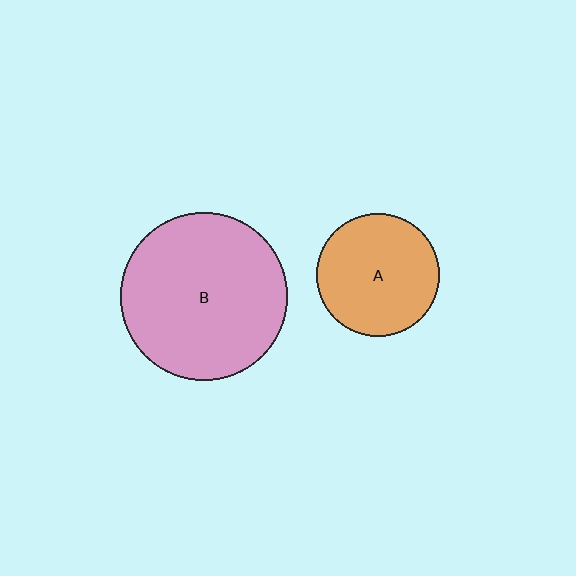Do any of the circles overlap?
No, none of the circles overlap.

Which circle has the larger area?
Circle B (pink).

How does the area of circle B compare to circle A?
Approximately 1.9 times.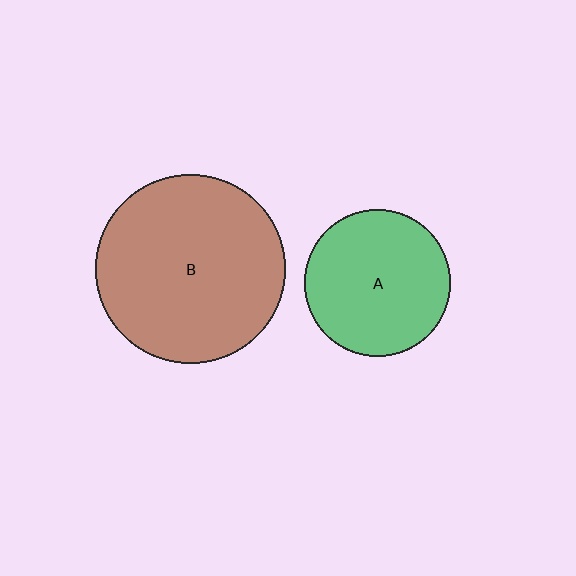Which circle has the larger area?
Circle B (brown).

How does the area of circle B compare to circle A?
Approximately 1.7 times.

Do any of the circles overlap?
No, none of the circles overlap.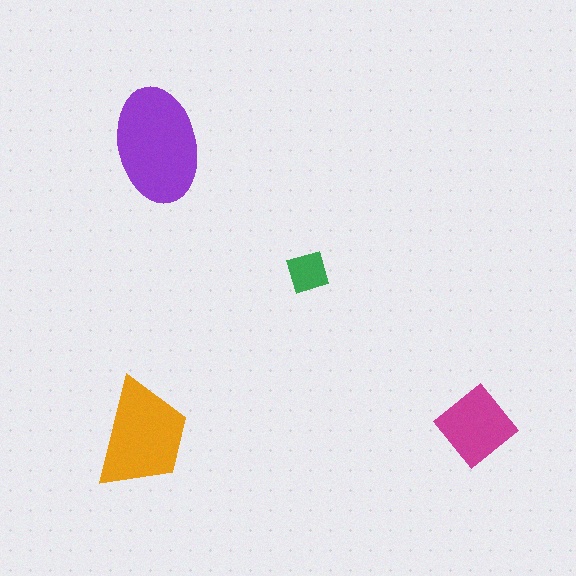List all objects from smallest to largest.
The green square, the magenta diamond, the orange trapezoid, the purple ellipse.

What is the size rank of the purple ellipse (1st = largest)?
1st.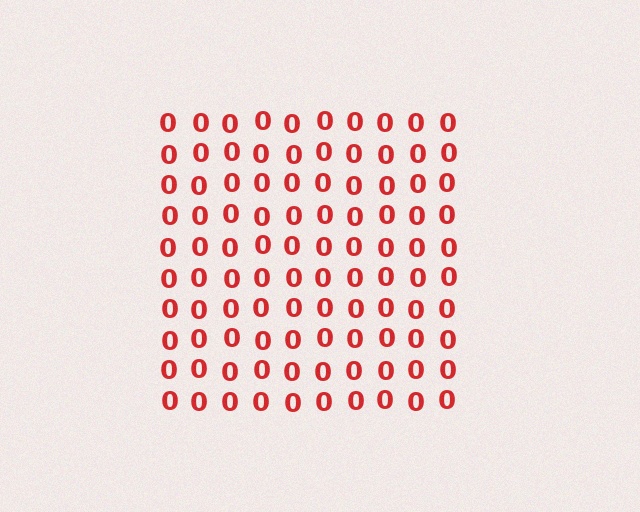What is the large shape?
The large shape is a square.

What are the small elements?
The small elements are digit 0's.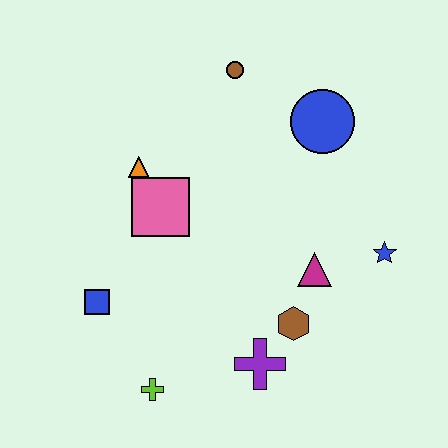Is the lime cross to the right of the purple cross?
No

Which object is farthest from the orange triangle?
The blue star is farthest from the orange triangle.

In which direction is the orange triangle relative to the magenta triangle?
The orange triangle is to the left of the magenta triangle.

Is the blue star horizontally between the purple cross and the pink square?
No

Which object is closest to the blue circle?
The brown circle is closest to the blue circle.